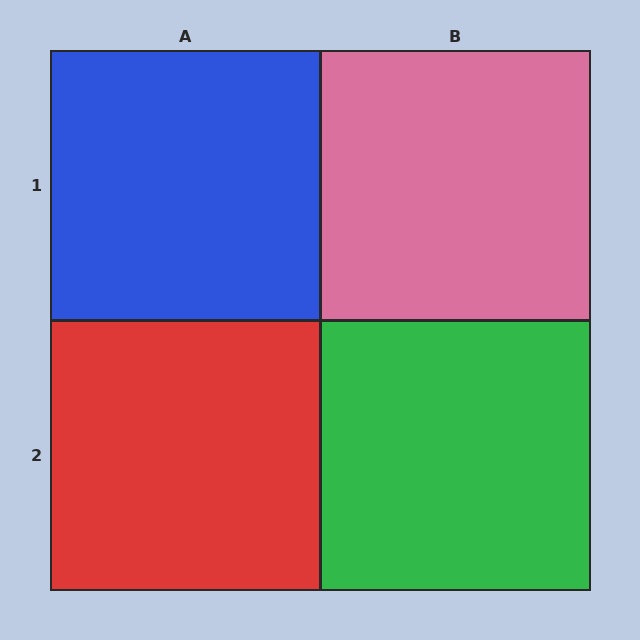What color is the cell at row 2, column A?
Red.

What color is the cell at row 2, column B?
Green.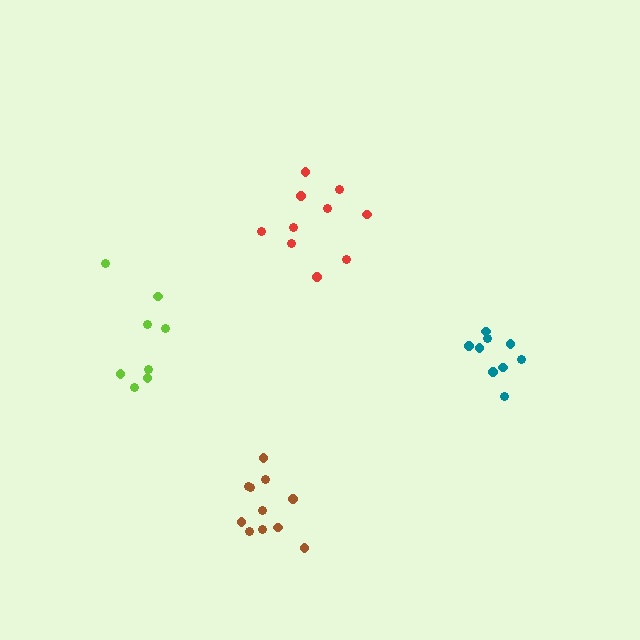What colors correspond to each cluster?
The clusters are colored: teal, brown, red, lime.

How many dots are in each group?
Group 1: 9 dots, Group 2: 11 dots, Group 3: 10 dots, Group 4: 8 dots (38 total).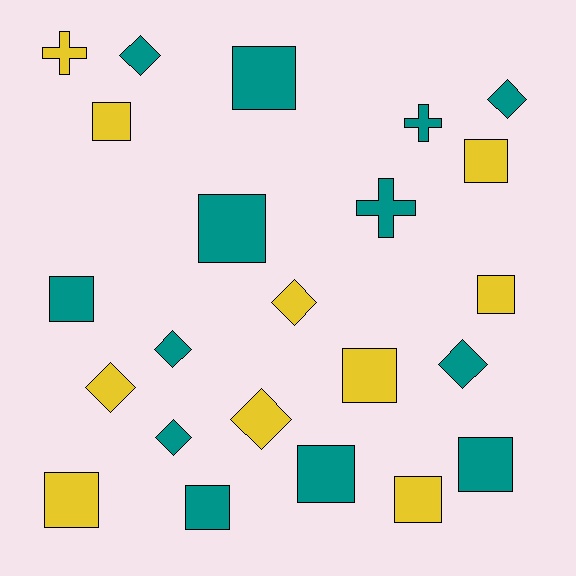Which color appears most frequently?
Teal, with 13 objects.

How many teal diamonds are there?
There are 5 teal diamonds.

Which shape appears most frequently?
Square, with 12 objects.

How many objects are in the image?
There are 23 objects.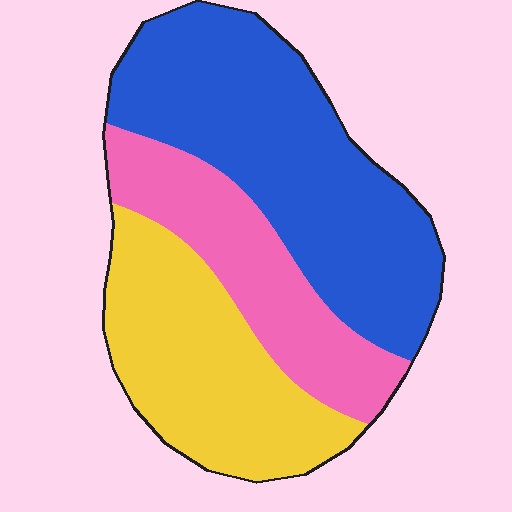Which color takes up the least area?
Pink, at roughly 25%.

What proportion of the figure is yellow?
Yellow covers 31% of the figure.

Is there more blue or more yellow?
Blue.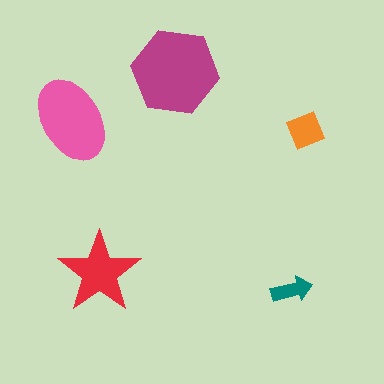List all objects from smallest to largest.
The teal arrow, the orange square, the red star, the pink ellipse, the magenta hexagon.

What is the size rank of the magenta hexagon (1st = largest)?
1st.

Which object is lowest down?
The teal arrow is bottommost.